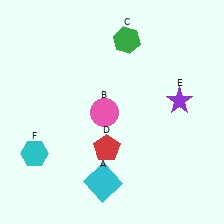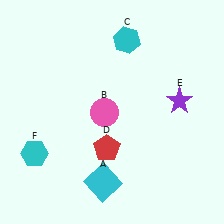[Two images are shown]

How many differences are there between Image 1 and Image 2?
There is 1 difference between the two images.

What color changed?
The hexagon (C) changed from green in Image 1 to cyan in Image 2.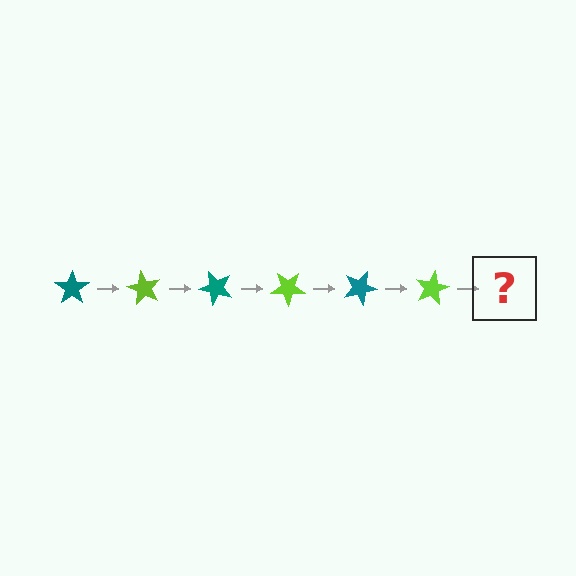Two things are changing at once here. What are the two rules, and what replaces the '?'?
The two rules are that it rotates 60 degrees each step and the color cycles through teal and lime. The '?' should be a teal star, rotated 360 degrees from the start.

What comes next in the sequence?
The next element should be a teal star, rotated 360 degrees from the start.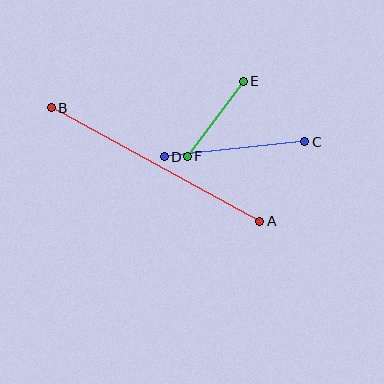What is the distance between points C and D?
The distance is approximately 141 pixels.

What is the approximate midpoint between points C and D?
The midpoint is at approximately (235, 149) pixels.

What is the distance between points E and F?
The distance is approximately 93 pixels.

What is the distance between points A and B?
The distance is approximately 237 pixels.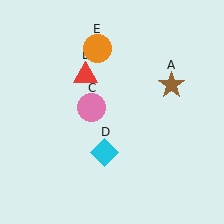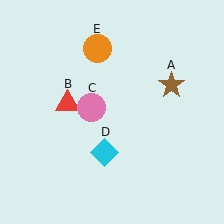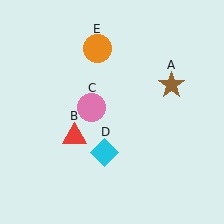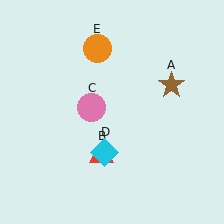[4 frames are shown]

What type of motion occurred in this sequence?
The red triangle (object B) rotated counterclockwise around the center of the scene.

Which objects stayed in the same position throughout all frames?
Brown star (object A) and pink circle (object C) and cyan diamond (object D) and orange circle (object E) remained stationary.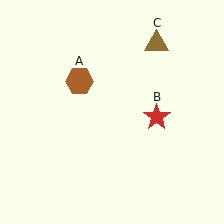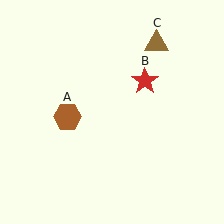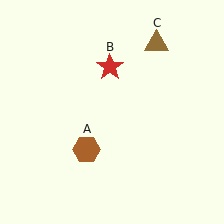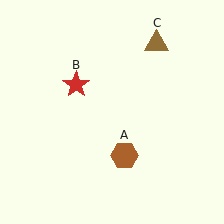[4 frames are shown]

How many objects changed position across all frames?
2 objects changed position: brown hexagon (object A), red star (object B).